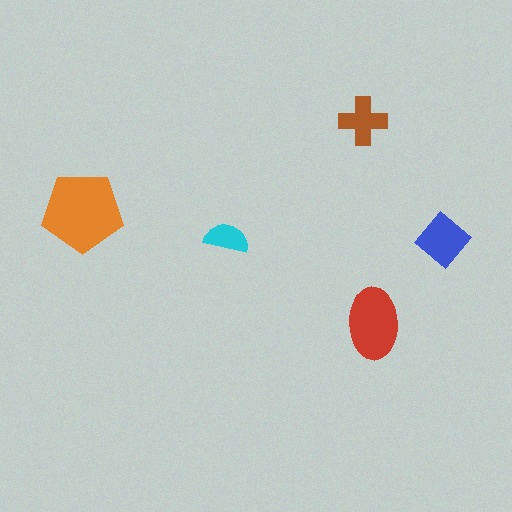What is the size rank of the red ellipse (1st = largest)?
2nd.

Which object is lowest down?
The red ellipse is bottommost.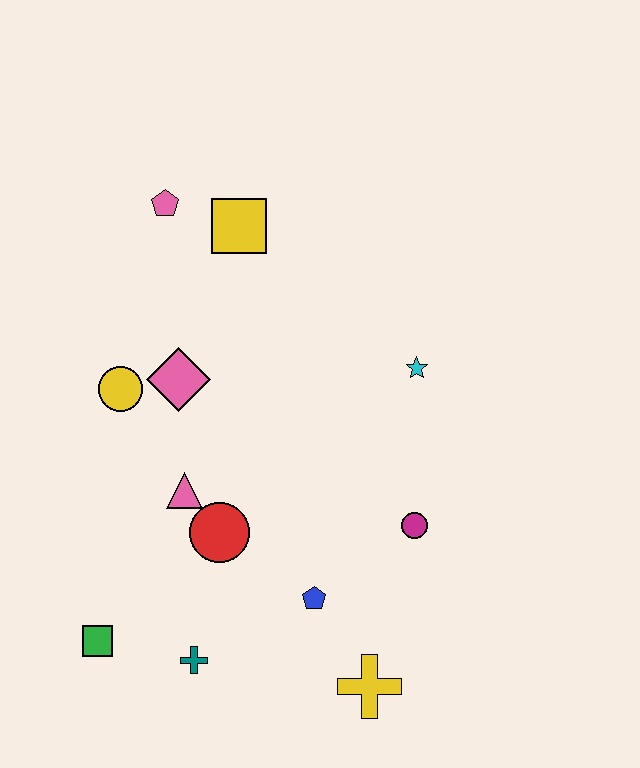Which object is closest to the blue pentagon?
The yellow cross is closest to the blue pentagon.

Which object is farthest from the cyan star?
The green square is farthest from the cyan star.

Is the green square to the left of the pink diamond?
Yes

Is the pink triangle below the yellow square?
Yes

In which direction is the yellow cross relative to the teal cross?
The yellow cross is to the right of the teal cross.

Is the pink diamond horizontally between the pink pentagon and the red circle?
Yes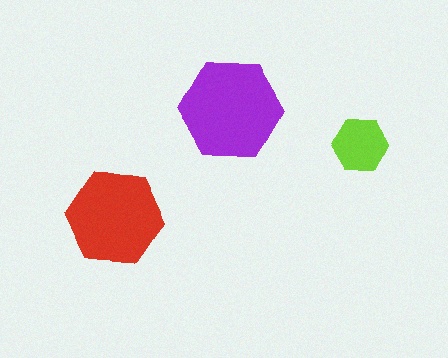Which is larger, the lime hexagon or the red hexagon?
The red one.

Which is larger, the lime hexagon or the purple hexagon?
The purple one.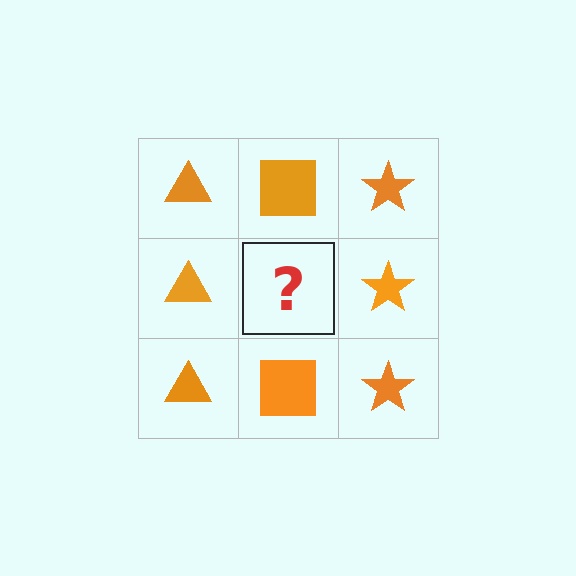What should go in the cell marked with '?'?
The missing cell should contain an orange square.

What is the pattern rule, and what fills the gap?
The rule is that each column has a consistent shape. The gap should be filled with an orange square.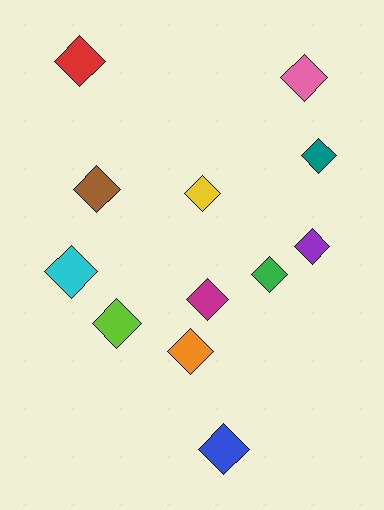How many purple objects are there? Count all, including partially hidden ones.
There is 1 purple object.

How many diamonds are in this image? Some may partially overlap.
There are 12 diamonds.